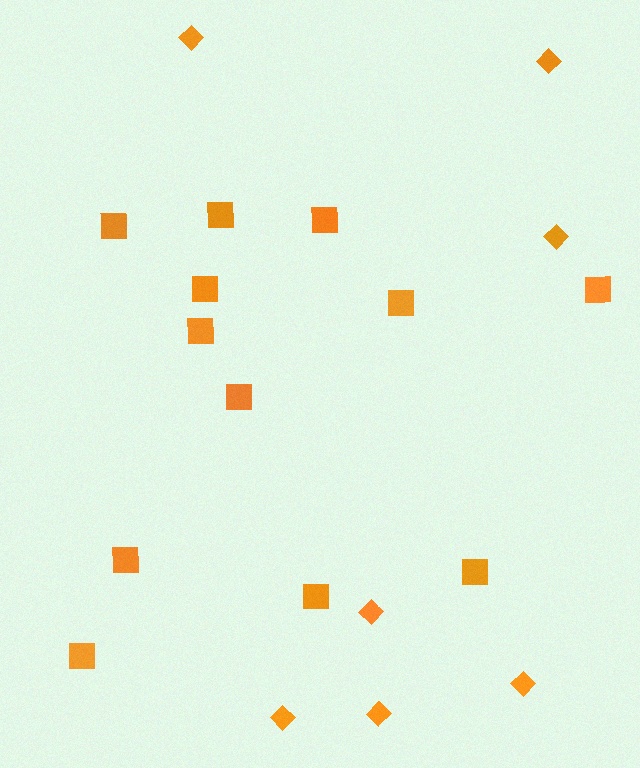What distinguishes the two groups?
There are 2 groups: one group of squares (12) and one group of diamonds (7).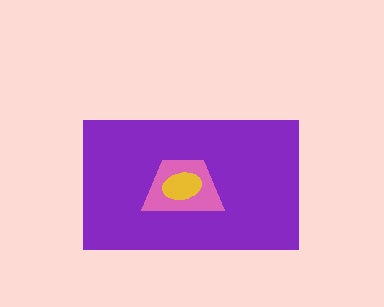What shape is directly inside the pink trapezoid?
The yellow ellipse.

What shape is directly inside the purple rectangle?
The pink trapezoid.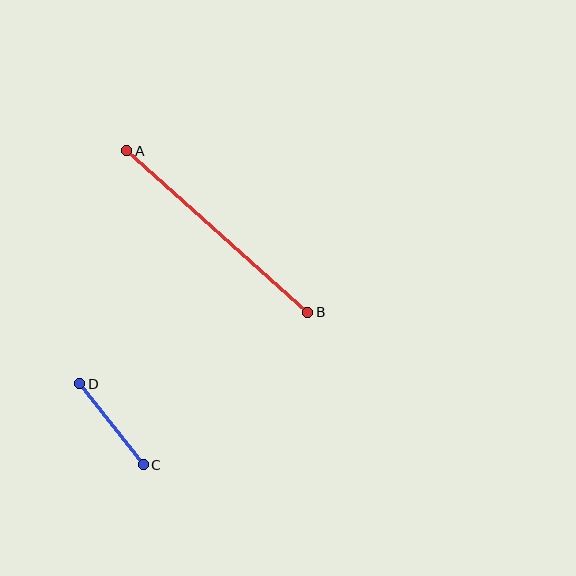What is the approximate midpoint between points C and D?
The midpoint is at approximately (112, 424) pixels.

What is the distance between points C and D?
The distance is approximately 103 pixels.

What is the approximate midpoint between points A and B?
The midpoint is at approximately (217, 231) pixels.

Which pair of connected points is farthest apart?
Points A and B are farthest apart.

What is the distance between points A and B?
The distance is approximately 243 pixels.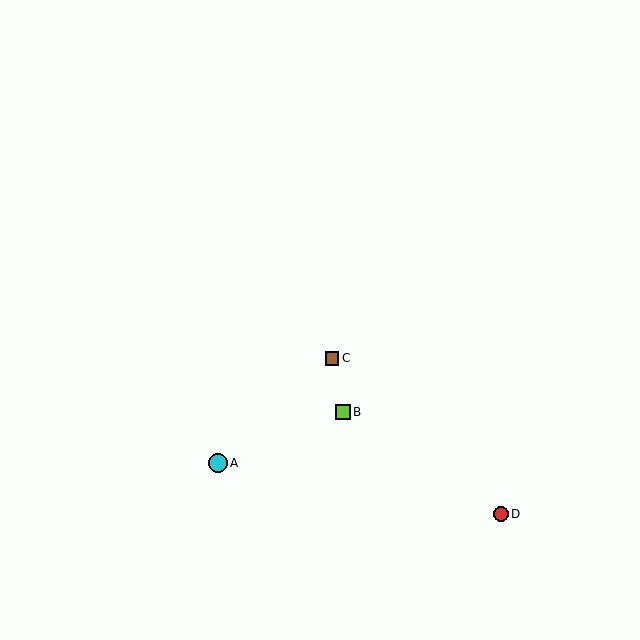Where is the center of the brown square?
The center of the brown square is at (332, 358).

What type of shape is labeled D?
Shape D is a red circle.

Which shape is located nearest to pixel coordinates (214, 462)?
The cyan circle (labeled A) at (218, 463) is nearest to that location.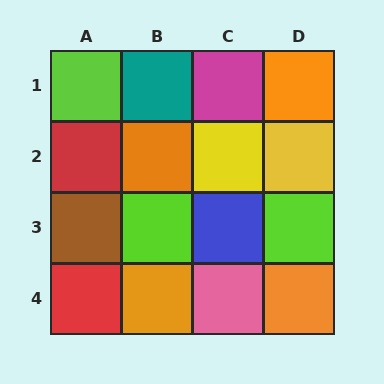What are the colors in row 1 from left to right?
Lime, teal, magenta, orange.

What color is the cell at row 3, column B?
Lime.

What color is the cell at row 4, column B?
Orange.